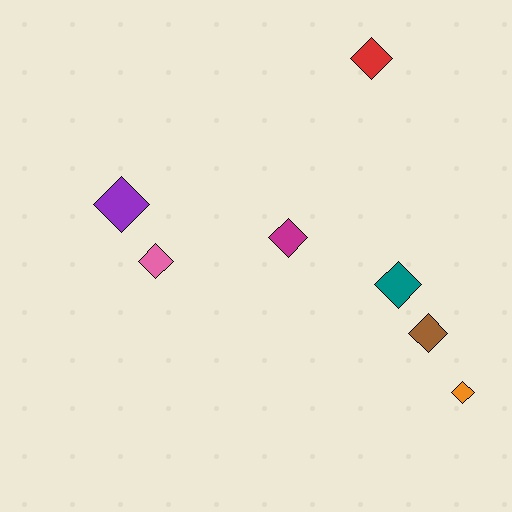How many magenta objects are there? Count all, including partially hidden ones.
There is 1 magenta object.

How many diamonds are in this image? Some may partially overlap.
There are 7 diamonds.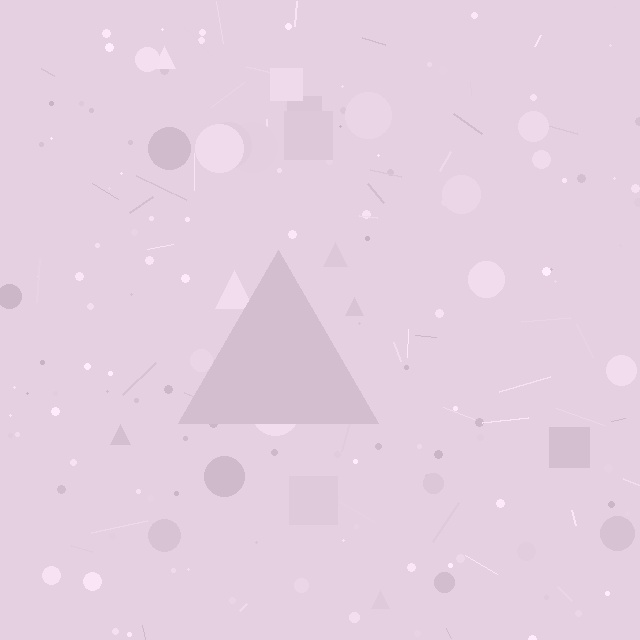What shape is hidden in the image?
A triangle is hidden in the image.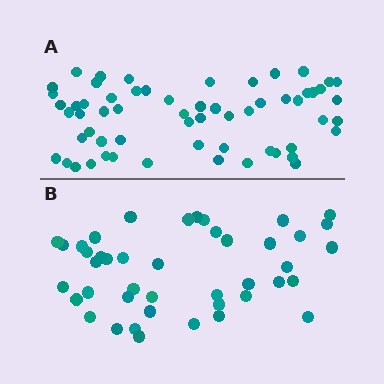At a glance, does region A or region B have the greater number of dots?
Region A (the top region) has more dots.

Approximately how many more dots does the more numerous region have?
Region A has approximately 15 more dots than region B.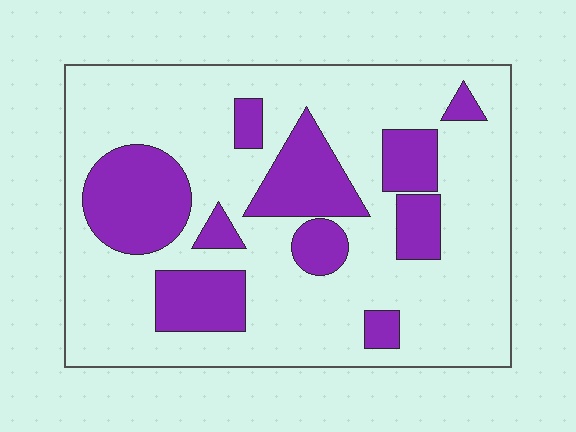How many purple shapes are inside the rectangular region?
10.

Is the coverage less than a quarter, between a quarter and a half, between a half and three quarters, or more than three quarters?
Between a quarter and a half.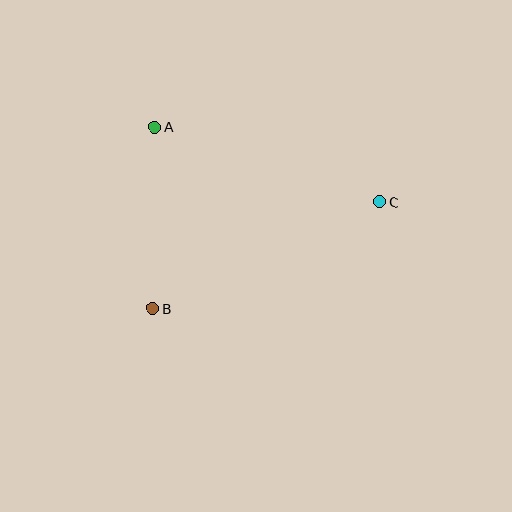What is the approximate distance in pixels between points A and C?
The distance between A and C is approximately 237 pixels.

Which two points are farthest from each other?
Points B and C are farthest from each other.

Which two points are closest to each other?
Points A and B are closest to each other.